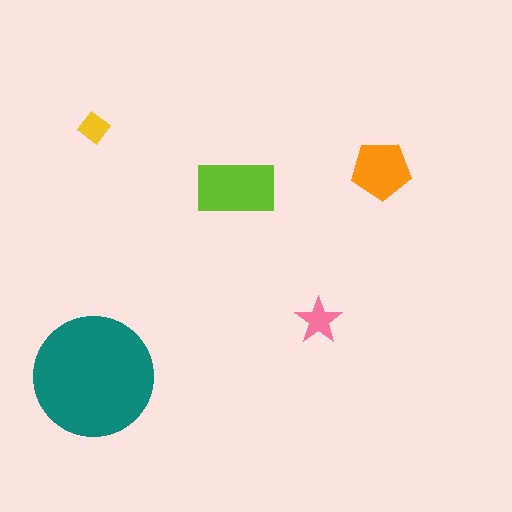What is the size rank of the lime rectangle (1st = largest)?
2nd.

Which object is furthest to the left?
The teal circle is leftmost.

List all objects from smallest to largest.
The yellow diamond, the pink star, the orange pentagon, the lime rectangle, the teal circle.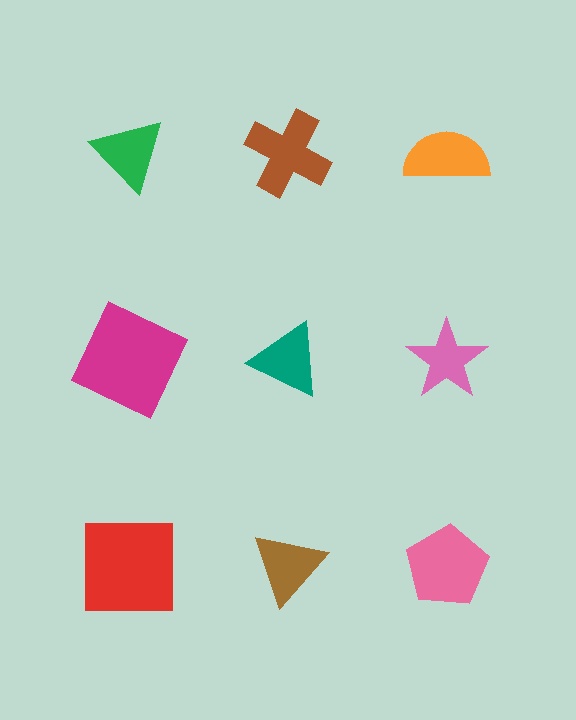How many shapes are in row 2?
3 shapes.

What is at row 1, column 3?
An orange semicircle.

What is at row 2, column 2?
A teal triangle.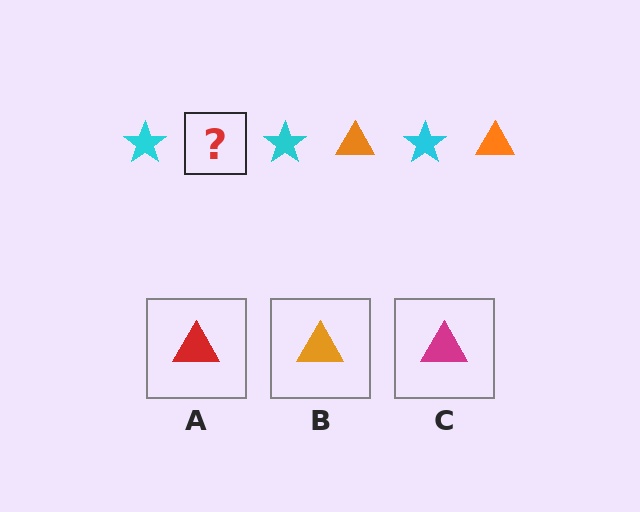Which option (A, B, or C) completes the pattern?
B.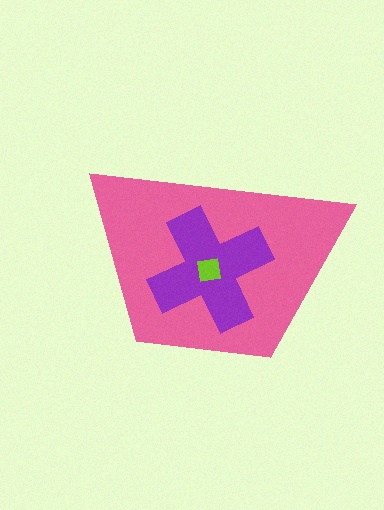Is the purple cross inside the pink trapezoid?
Yes.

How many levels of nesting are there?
3.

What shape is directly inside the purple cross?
The lime square.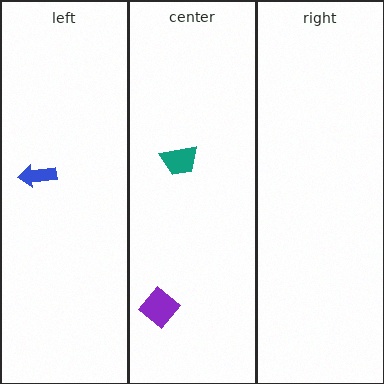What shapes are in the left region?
The blue arrow.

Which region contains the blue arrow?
The left region.